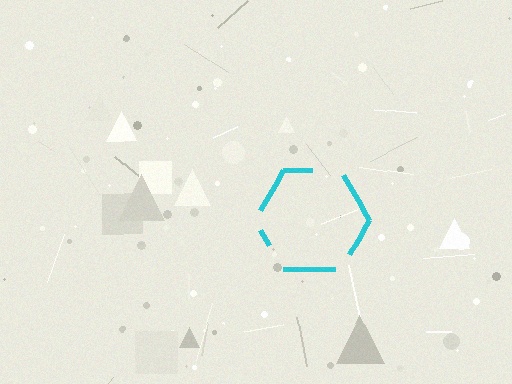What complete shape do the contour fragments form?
The contour fragments form a hexagon.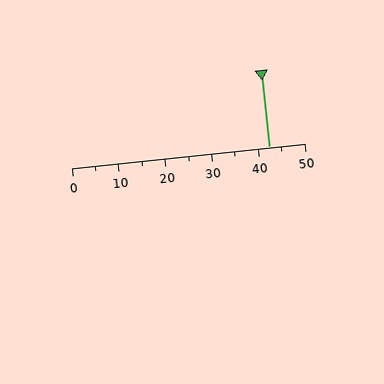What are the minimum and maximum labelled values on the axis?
The axis runs from 0 to 50.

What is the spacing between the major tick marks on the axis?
The major ticks are spaced 10 apart.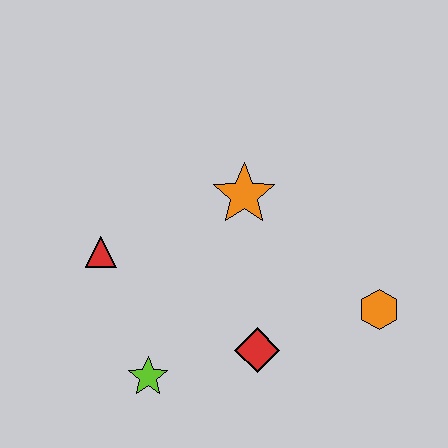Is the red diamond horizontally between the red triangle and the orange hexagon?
Yes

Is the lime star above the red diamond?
No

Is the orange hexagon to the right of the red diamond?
Yes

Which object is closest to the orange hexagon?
The red diamond is closest to the orange hexagon.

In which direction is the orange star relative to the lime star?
The orange star is above the lime star.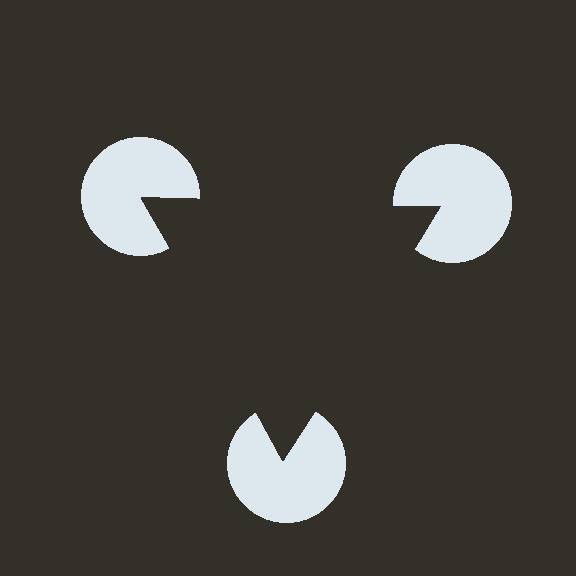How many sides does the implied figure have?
3 sides.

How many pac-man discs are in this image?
There are 3 — one at each vertex of the illusory triangle.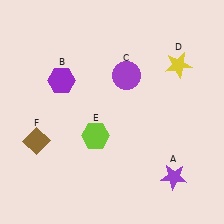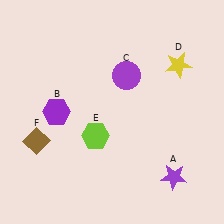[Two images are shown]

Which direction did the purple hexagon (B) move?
The purple hexagon (B) moved down.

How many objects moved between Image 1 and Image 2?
1 object moved between the two images.